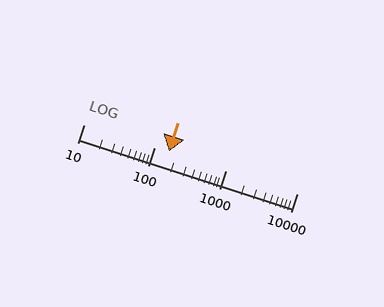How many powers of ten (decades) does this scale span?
The scale spans 3 decades, from 10 to 10000.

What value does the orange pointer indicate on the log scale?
The pointer indicates approximately 160.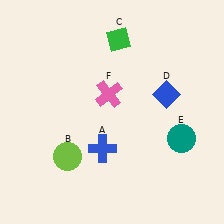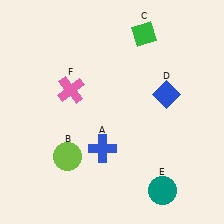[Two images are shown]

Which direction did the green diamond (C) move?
The green diamond (C) moved right.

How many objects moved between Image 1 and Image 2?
3 objects moved between the two images.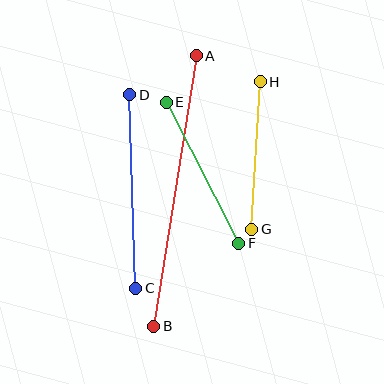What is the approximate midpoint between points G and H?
The midpoint is at approximately (256, 156) pixels.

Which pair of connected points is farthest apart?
Points A and B are farthest apart.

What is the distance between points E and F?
The distance is approximately 158 pixels.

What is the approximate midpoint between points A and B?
The midpoint is at approximately (175, 191) pixels.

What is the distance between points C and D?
The distance is approximately 194 pixels.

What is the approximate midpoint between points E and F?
The midpoint is at approximately (202, 173) pixels.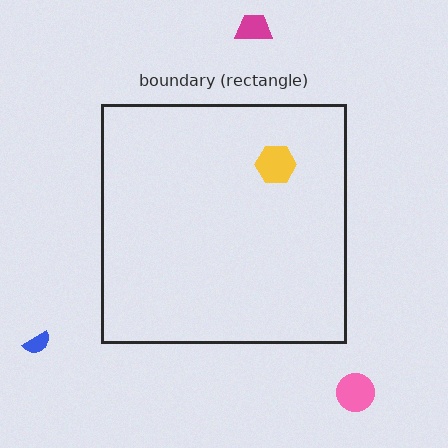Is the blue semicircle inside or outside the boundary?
Outside.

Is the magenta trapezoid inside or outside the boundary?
Outside.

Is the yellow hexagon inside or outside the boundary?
Inside.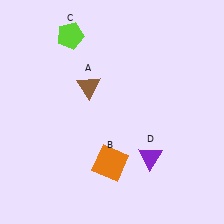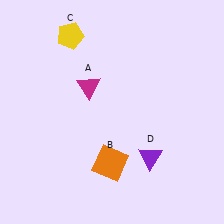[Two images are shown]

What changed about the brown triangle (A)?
In Image 1, A is brown. In Image 2, it changed to magenta.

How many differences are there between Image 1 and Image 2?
There are 2 differences between the two images.